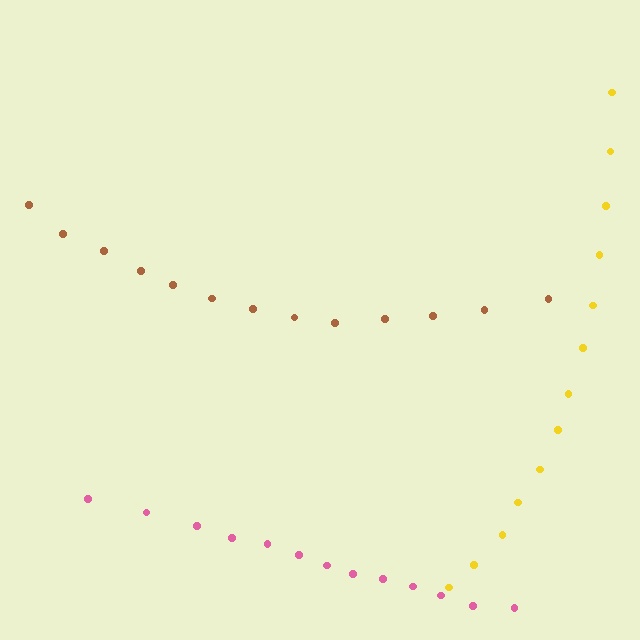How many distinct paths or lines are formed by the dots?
There are 3 distinct paths.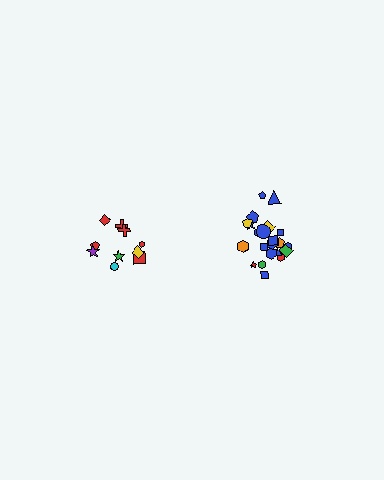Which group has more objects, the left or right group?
The right group.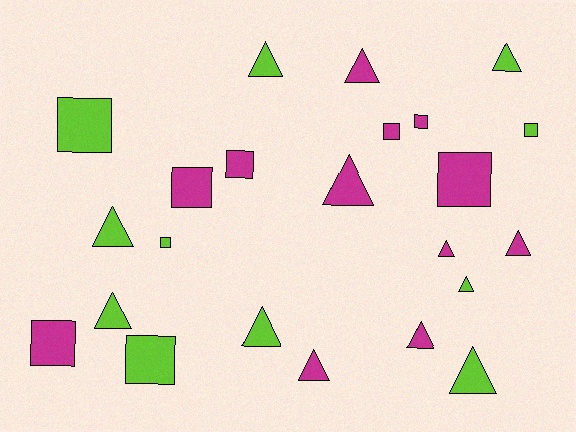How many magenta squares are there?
There are 6 magenta squares.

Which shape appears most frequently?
Triangle, with 13 objects.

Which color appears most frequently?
Magenta, with 12 objects.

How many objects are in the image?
There are 23 objects.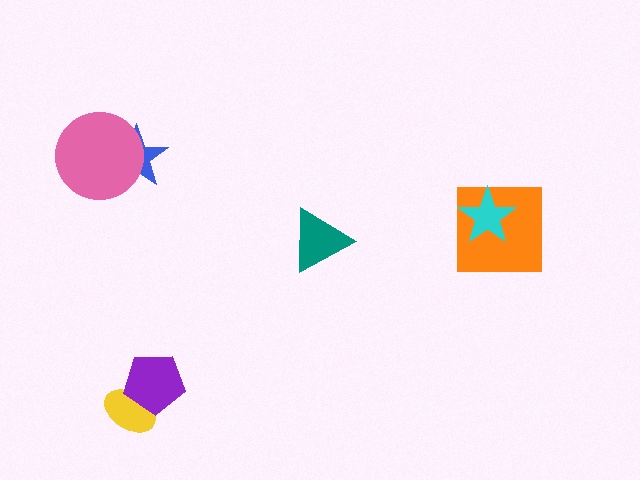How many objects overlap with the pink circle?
1 object overlaps with the pink circle.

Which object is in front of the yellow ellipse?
The purple pentagon is in front of the yellow ellipse.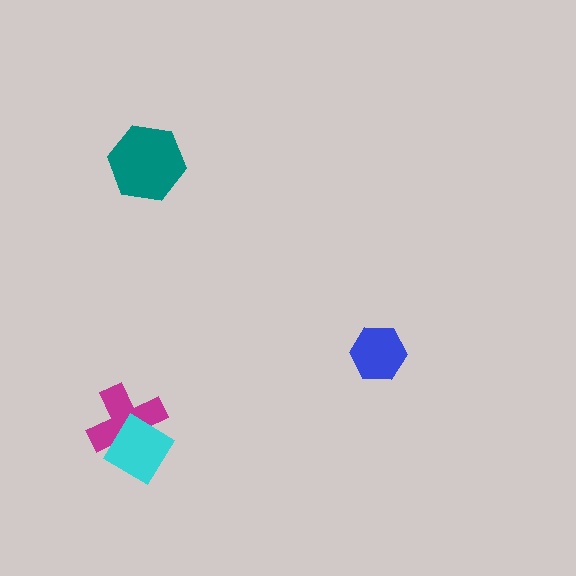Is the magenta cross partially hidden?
Yes, it is partially covered by another shape.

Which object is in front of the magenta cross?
The cyan diamond is in front of the magenta cross.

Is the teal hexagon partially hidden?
No, no other shape covers it.